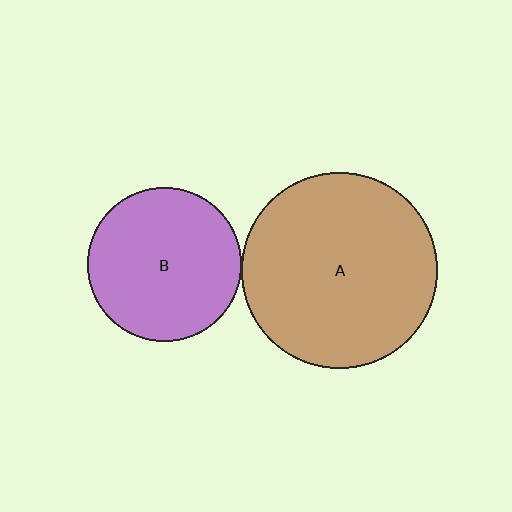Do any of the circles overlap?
No, none of the circles overlap.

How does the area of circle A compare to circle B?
Approximately 1.6 times.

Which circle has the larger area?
Circle A (brown).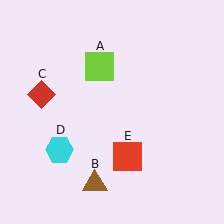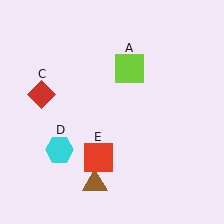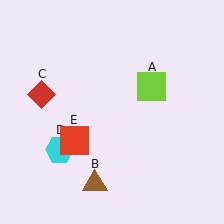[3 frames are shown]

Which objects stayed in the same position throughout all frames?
Brown triangle (object B) and red diamond (object C) and cyan hexagon (object D) remained stationary.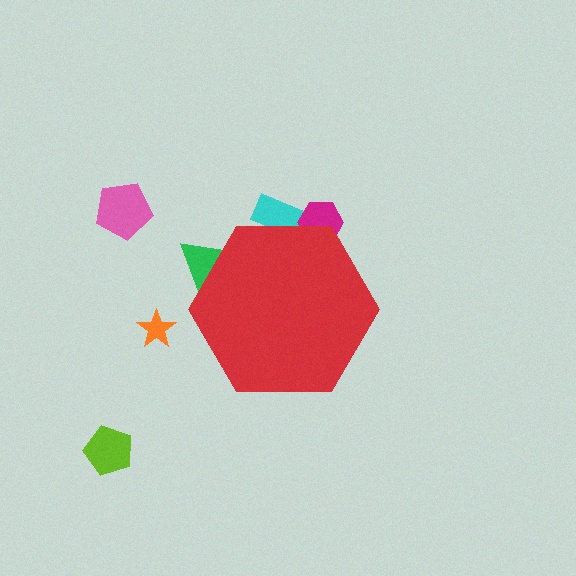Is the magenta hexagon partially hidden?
Yes, the magenta hexagon is partially hidden behind the red hexagon.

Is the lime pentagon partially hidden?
No, the lime pentagon is fully visible.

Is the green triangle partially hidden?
Yes, the green triangle is partially hidden behind the red hexagon.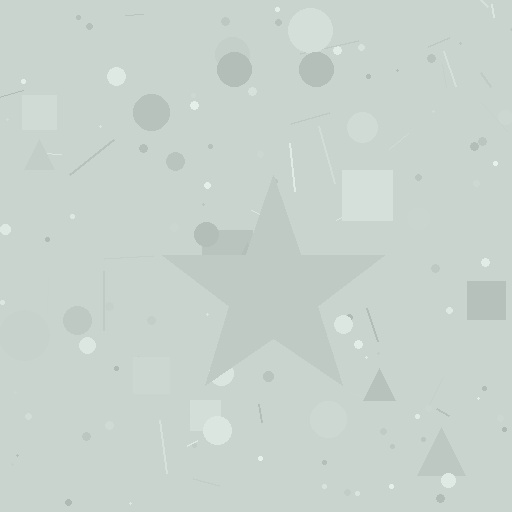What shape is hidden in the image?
A star is hidden in the image.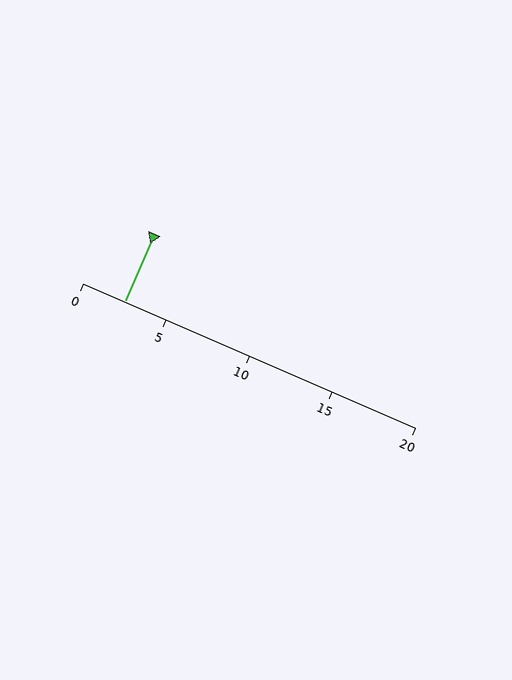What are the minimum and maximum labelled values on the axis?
The axis runs from 0 to 20.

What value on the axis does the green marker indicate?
The marker indicates approximately 2.5.